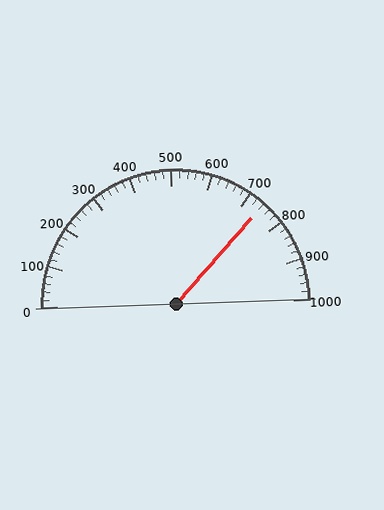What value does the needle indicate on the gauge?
The needle indicates approximately 740.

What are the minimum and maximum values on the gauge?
The gauge ranges from 0 to 1000.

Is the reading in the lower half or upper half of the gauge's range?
The reading is in the upper half of the range (0 to 1000).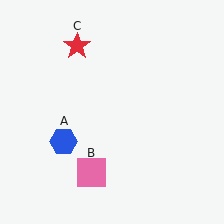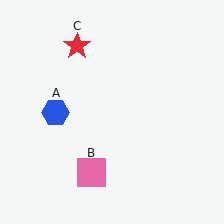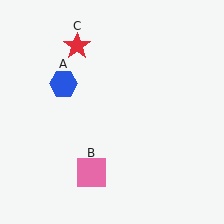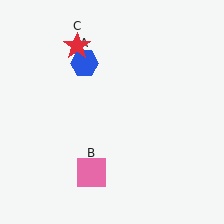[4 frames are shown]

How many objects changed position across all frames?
1 object changed position: blue hexagon (object A).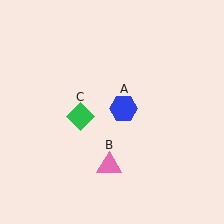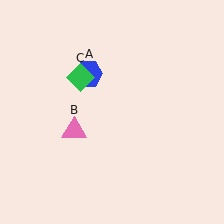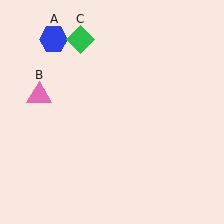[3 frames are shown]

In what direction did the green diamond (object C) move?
The green diamond (object C) moved up.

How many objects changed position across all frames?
3 objects changed position: blue hexagon (object A), pink triangle (object B), green diamond (object C).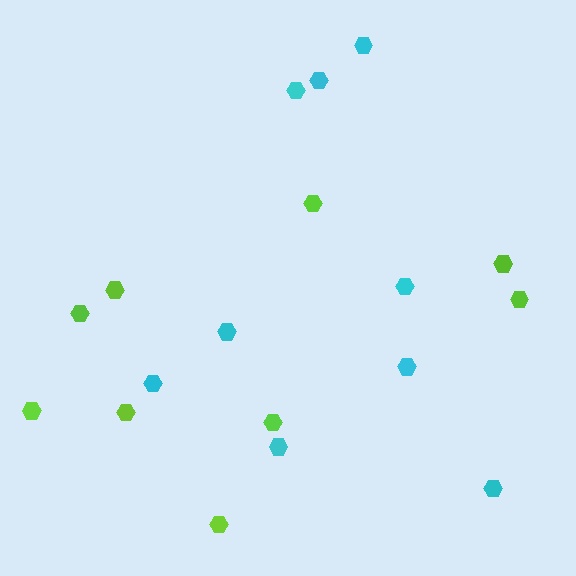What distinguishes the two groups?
There are 2 groups: one group of lime hexagons (9) and one group of cyan hexagons (9).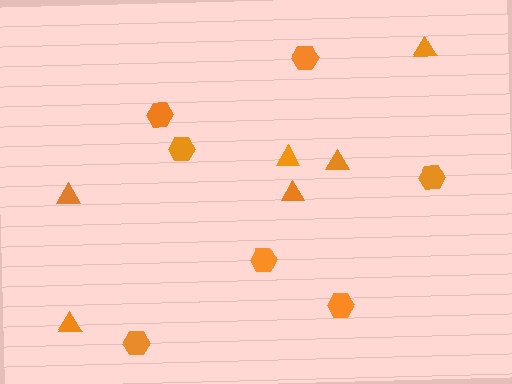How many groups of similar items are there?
There are 2 groups: one group of hexagons (7) and one group of triangles (6).